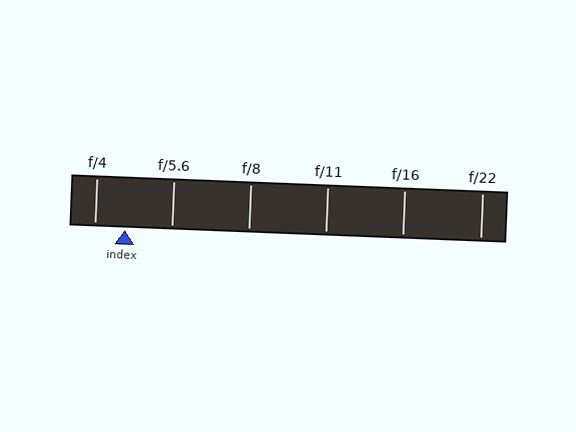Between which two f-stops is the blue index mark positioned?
The index mark is between f/4 and f/5.6.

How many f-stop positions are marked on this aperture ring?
There are 6 f-stop positions marked.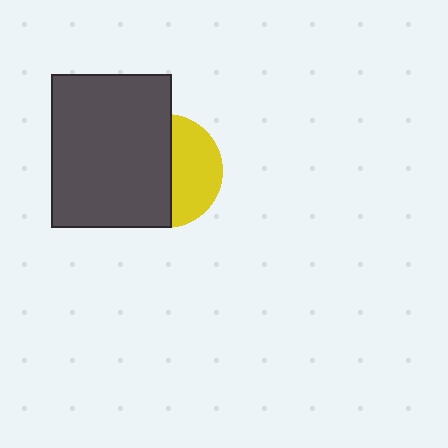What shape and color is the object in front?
The object in front is a dark gray rectangle.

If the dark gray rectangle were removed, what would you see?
You would see the complete yellow circle.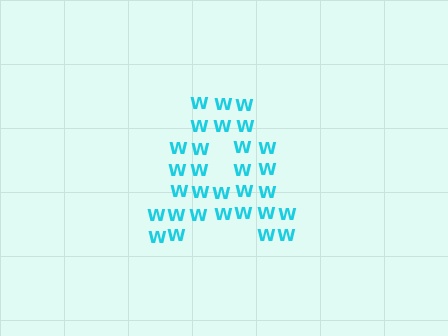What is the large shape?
The large shape is the letter A.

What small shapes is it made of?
It is made of small letter W's.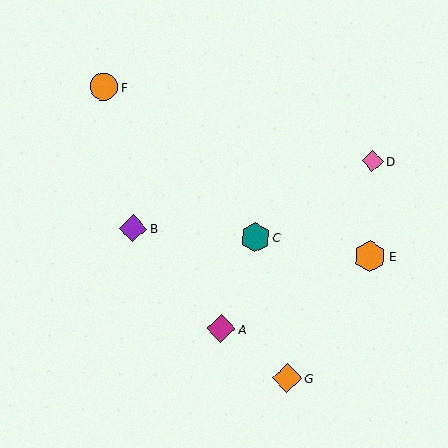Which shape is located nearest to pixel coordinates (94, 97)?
The orange circle (labeled F) at (104, 87) is nearest to that location.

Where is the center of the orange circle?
The center of the orange circle is at (104, 87).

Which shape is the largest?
The orange hexagon (labeled E) is the largest.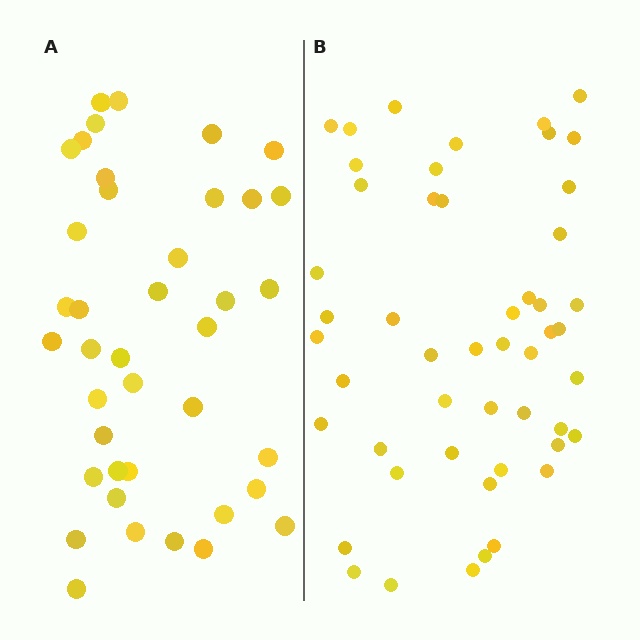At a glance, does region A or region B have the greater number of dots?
Region B (the right region) has more dots.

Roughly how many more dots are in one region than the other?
Region B has roughly 10 or so more dots than region A.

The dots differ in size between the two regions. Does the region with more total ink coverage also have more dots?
No. Region A has more total ink coverage because its dots are larger, but region B actually contains more individual dots. Total area can be misleading — the number of items is what matters here.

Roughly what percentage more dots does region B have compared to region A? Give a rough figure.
About 25% more.